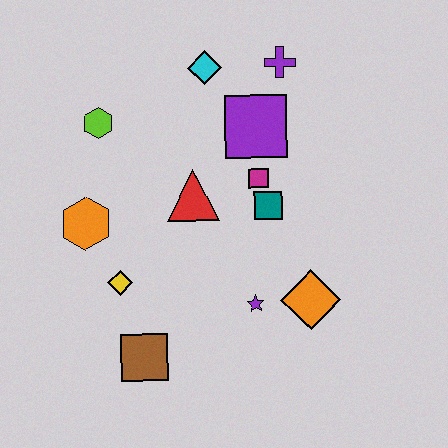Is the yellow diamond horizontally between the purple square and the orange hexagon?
Yes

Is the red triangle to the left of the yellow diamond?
No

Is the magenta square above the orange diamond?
Yes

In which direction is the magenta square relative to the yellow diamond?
The magenta square is to the right of the yellow diamond.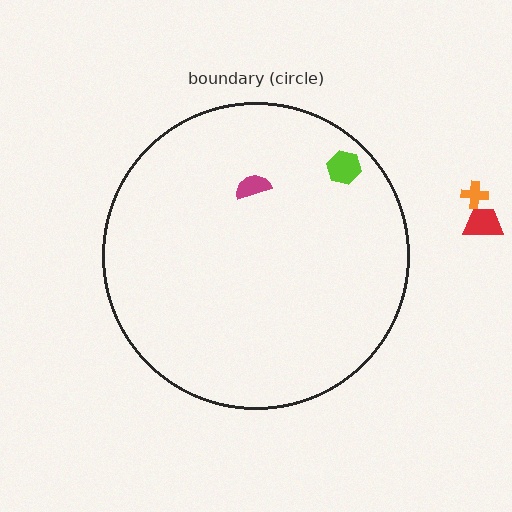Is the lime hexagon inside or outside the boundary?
Inside.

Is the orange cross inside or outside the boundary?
Outside.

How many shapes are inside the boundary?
2 inside, 2 outside.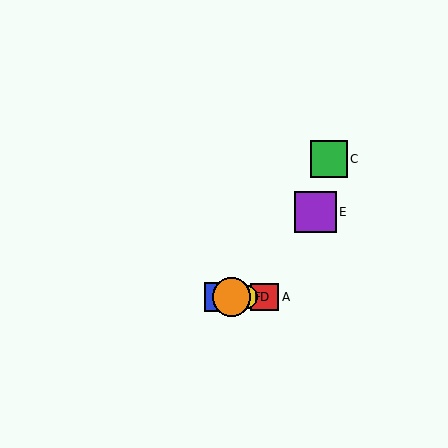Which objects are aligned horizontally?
Objects A, B, D, F are aligned horizontally.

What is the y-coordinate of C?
Object C is at y≈159.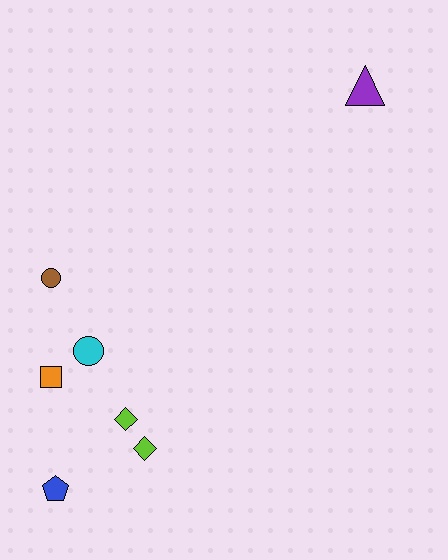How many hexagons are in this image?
There are no hexagons.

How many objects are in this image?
There are 7 objects.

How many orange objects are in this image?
There is 1 orange object.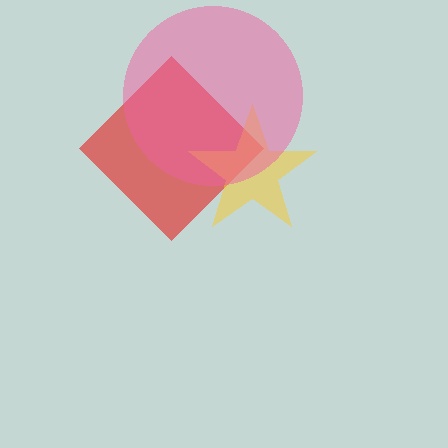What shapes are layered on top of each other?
The layered shapes are: a red diamond, a yellow star, a pink circle.